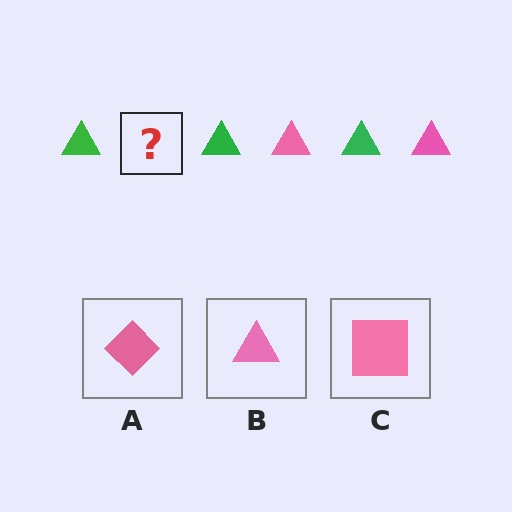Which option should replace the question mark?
Option B.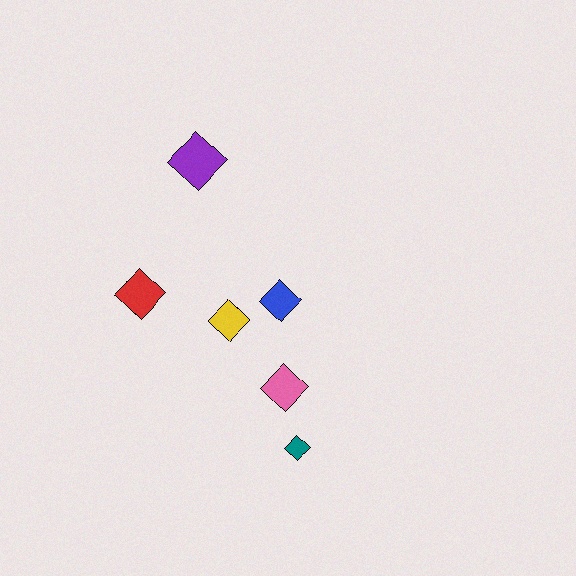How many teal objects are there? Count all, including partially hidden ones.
There is 1 teal object.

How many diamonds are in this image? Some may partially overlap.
There are 6 diamonds.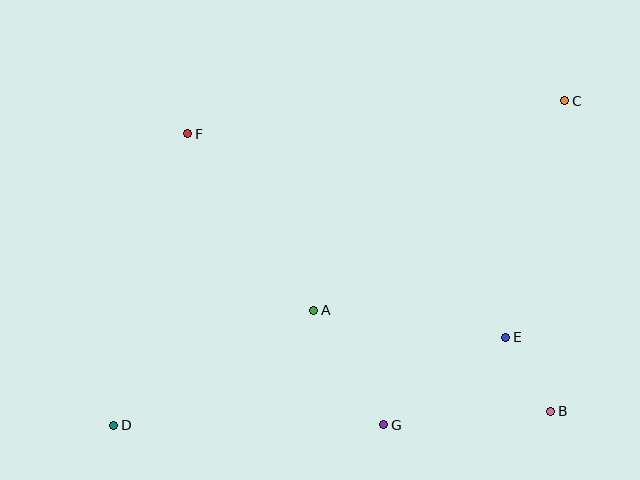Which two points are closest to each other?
Points B and E are closest to each other.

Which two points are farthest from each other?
Points C and D are farthest from each other.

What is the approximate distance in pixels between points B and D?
The distance between B and D is approximately 437 pixels.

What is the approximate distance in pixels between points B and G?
The distance between B and G is approximately 167 pixels.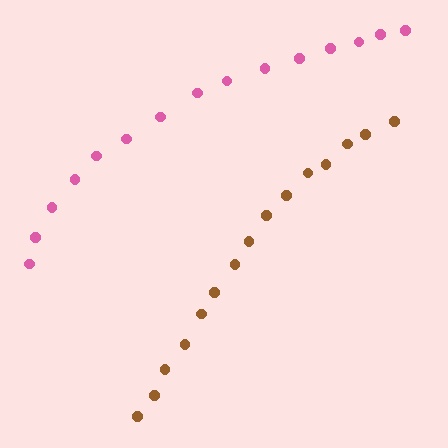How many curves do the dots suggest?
There are 2 distinct paths.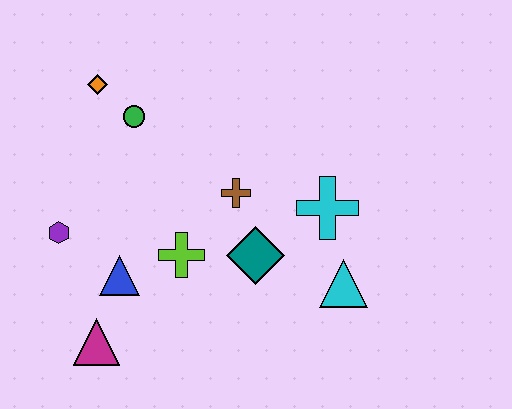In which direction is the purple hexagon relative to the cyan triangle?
The purple hexagon is to the left of the cyan triangle.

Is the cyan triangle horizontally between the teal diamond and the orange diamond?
No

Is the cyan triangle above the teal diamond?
No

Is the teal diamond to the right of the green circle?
Yes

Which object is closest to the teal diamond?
The brown cross is closest to the teal diamond.